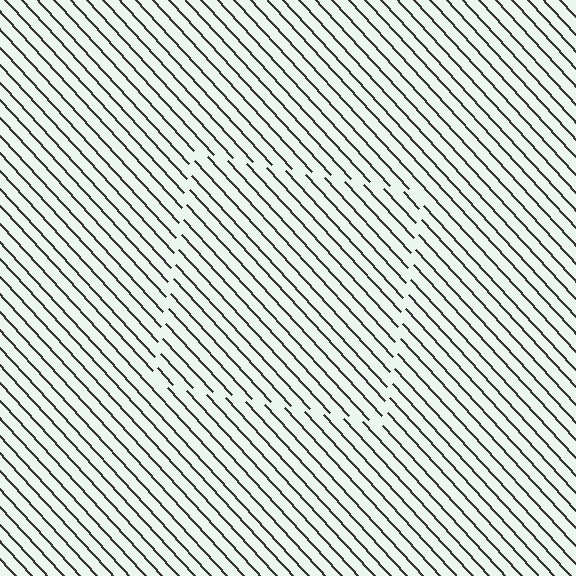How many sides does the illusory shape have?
4 sides — the line-ends trace a square.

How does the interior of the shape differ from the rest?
The interior of the shape contains the same grating, shifted by half a period — the contour is defined by the phase discontinuity where line-ends from the inner and outer gratings abut.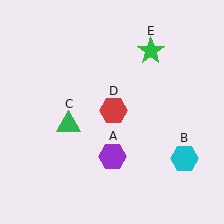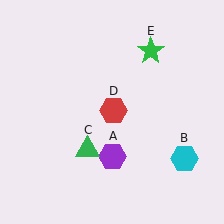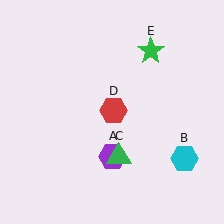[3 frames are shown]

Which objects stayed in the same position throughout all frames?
Purple hexagon (object A) and cyan hexagon (object B) and red hexagon (object D) and green star (object E) remained stationary.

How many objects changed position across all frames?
1 object changed position: green triangle (object C).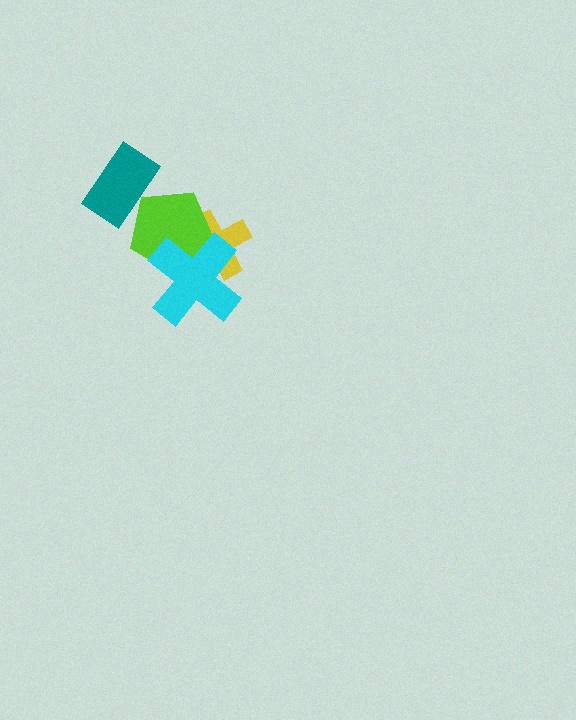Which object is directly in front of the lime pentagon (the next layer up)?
The teal rectangle is directly in front of the lime pentagon.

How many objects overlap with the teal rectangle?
1 object overlaps with the teal rectangle.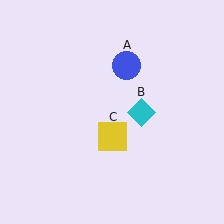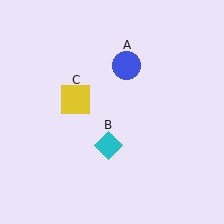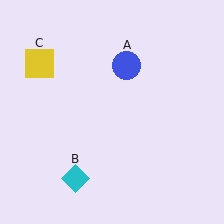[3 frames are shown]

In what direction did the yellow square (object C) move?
The yellow square (object C) moved up and to the left.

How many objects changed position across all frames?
2 objects changed position: cyan diamond (object B), yellow square (object C).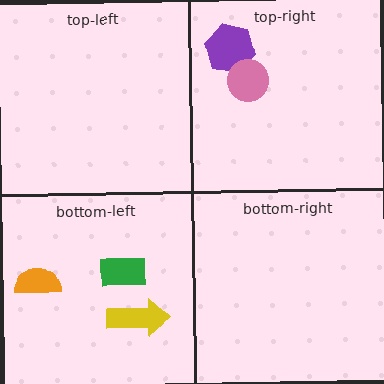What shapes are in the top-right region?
The purple hexagon, the pink circle.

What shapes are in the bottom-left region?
The yellow arrow, the orange semicircle, the green rectangle.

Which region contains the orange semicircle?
The bottom-left region.